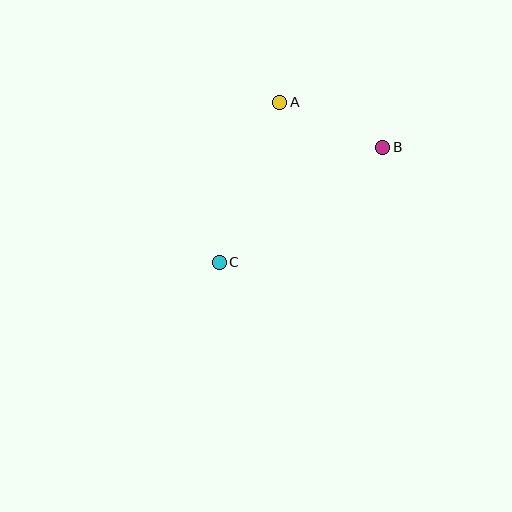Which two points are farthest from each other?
Points B and C are farthest from each other.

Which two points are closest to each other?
Points A and B are closest to each other.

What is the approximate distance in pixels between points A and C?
The distance between A and C is approximately 171 pixels.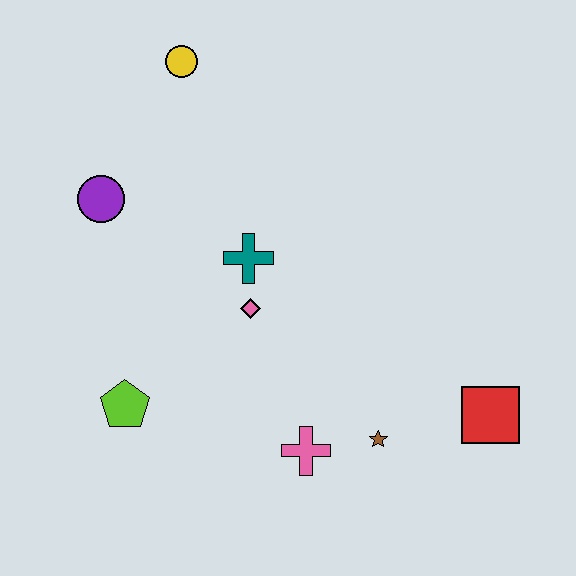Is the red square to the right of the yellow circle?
Yes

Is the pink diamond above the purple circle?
No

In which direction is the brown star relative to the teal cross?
The brown star is below the teal cross.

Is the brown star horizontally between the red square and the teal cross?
Yes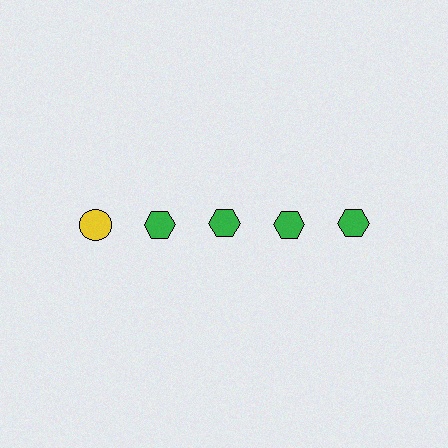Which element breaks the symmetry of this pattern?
The yellow circle in the top row, leftmost column breaks the symmetry. All other shapes are green hexagons.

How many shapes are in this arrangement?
There are 5 shapes arranged in a grid pattern.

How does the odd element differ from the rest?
It differs in both color (yellow instead of green) and shape (circle instead of hexagon).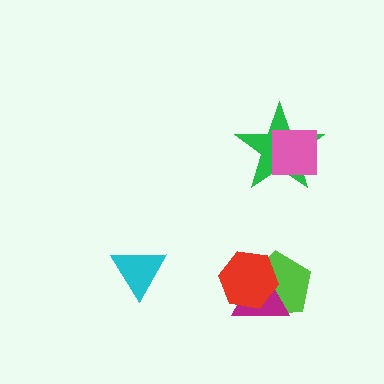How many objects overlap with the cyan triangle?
0 objects overlap with the cyan triangle.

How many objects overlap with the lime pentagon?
2 objects overlap with the lime pentagon.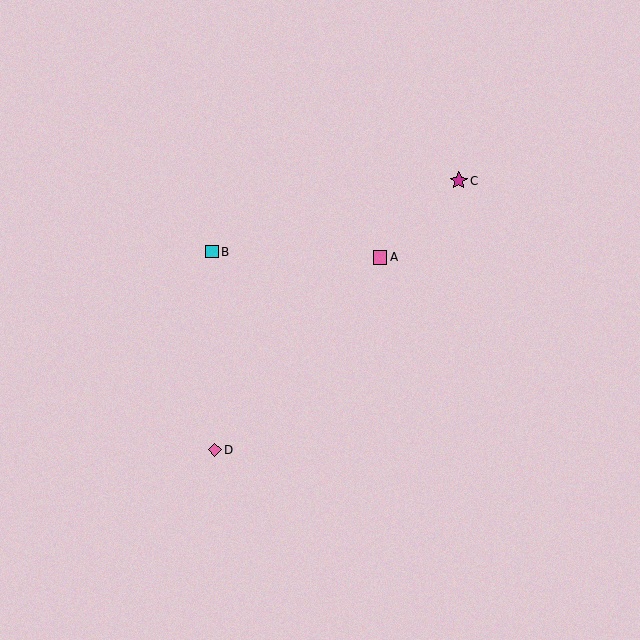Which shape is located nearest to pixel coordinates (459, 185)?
The magenta star (labeled C) at (459, 181) is nearest to that location.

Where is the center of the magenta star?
The center of the magenta star is at (459, 181).